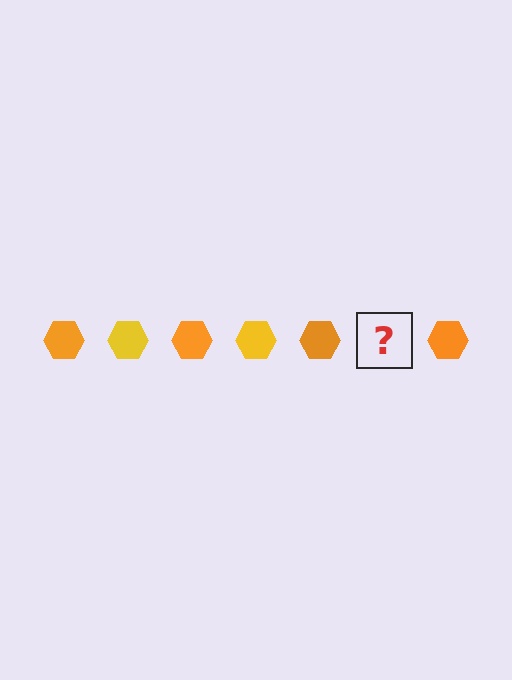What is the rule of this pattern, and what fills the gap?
The rule is that the pattern cycles through orange, yellow hexagons. The gap should be filled with a yellow hexagon.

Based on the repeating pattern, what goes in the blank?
The blank should be a yellow hexagon.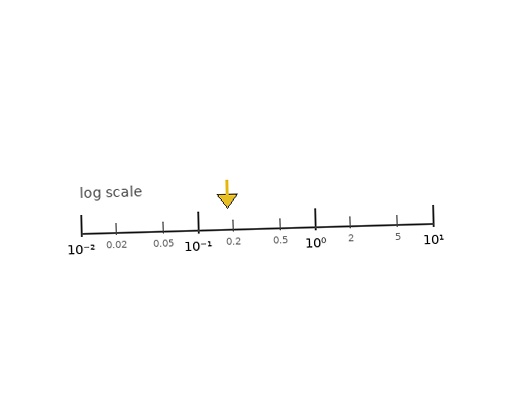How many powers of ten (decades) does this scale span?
The scale spans 3 decades, from 0.01 to 10.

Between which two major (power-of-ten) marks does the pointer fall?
The pointer is between 0.1 and 1.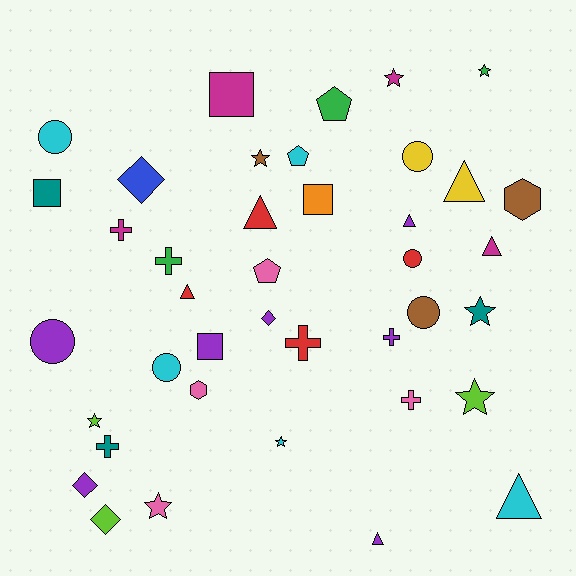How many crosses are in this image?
There are 6 crosses.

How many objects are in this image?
There are 40 objects.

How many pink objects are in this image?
There are 4 pink objects.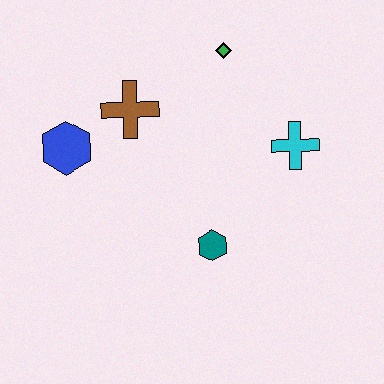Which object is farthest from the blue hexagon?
The cyan cross is farthest from the blue hexagon.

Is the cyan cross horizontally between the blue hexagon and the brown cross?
No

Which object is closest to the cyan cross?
The green diamond is closest to the cyan cross.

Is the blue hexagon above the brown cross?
No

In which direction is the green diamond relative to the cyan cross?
The green diamond is above the cyan cross.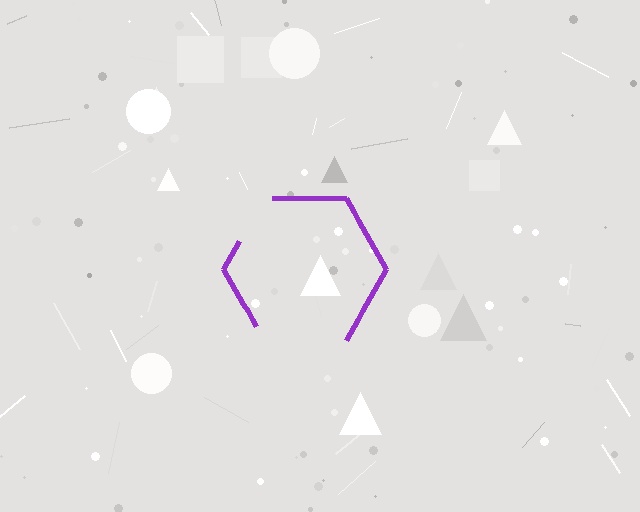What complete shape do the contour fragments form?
The contour fragments form a hexagon.